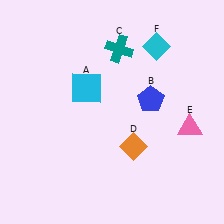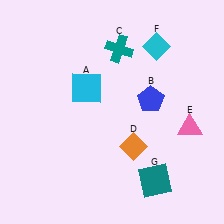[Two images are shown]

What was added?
A teal square (G) was added in Image 2.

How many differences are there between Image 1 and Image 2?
There is 1 difference between the two images.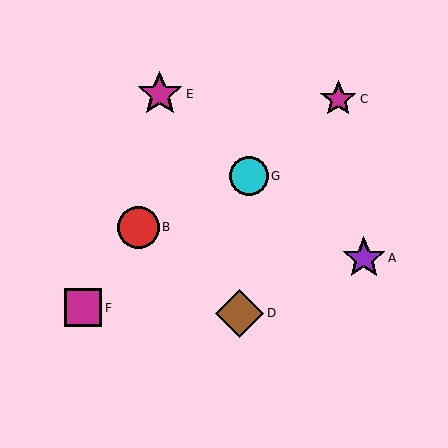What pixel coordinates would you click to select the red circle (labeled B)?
Click at (138, 227) to select the red circle B.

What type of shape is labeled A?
Shape A is a purple star.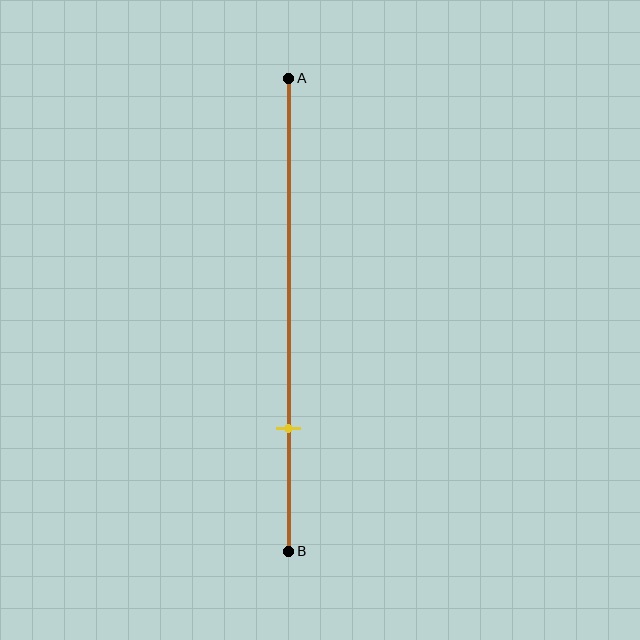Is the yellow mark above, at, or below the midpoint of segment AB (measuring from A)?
The yellow mark is below the midpoint of segment AB.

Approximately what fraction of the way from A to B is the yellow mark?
The yellow mark is approximately 75% of the way from A to B.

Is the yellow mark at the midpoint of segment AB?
No, the mark is at about 75% from A, not at the 50% midpoint.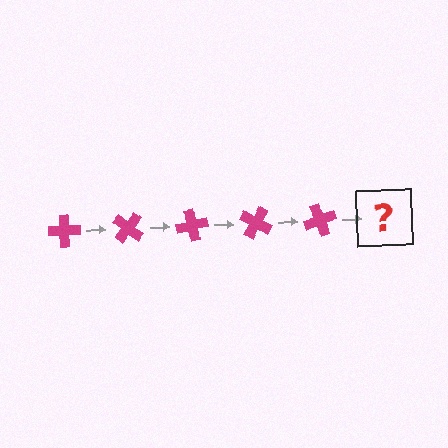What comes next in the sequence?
The next element should be a magenta cross rotated 200 degrees.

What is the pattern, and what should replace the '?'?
The pattern is that the cross rotates 40 degrees each step. The '?' should be a magenta cross rotated 200 degrees.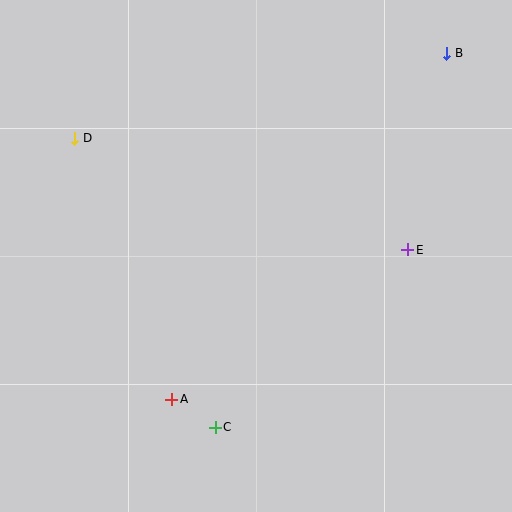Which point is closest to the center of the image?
Point E at (408, 250) is closest to the center.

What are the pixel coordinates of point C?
Point C is at (215, 427).